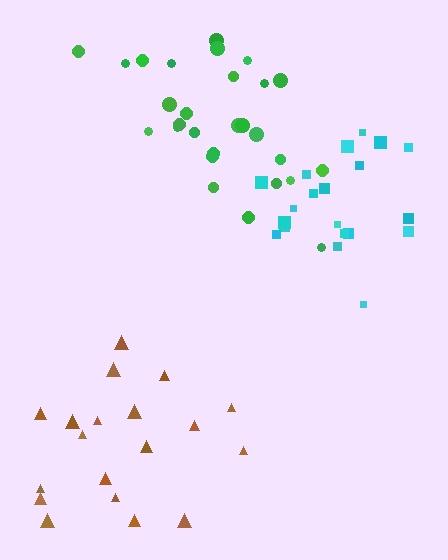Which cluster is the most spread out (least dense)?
Brown.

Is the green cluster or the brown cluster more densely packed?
Green.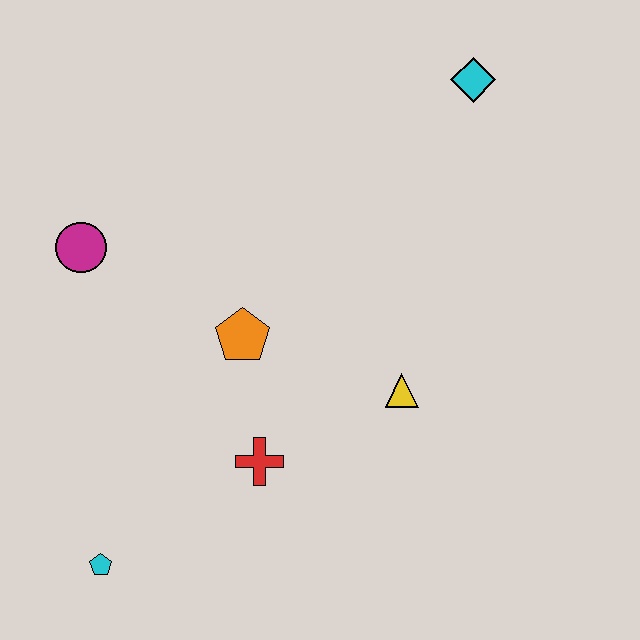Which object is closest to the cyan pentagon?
The red cross is closest to the cyan pentagon.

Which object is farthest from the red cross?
The cyan diamond is farthest from the red cross.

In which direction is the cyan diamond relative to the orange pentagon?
The cyan diamond is above the orange pentagon.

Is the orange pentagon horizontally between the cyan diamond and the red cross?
No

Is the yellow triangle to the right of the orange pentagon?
Yes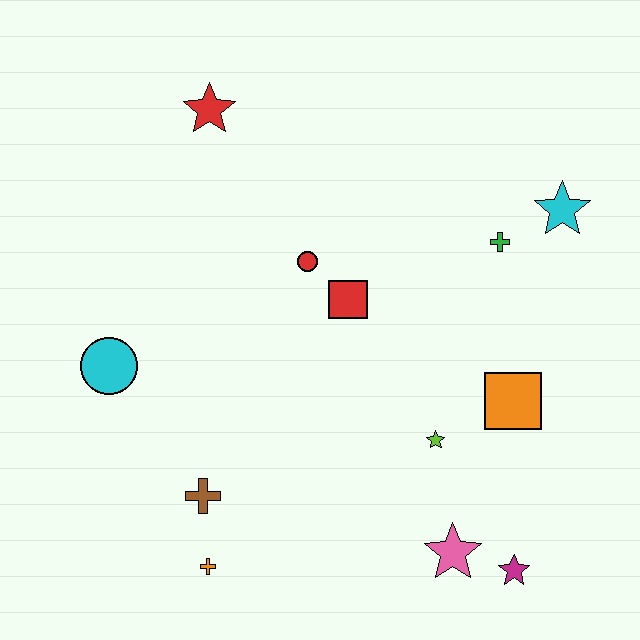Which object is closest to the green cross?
The cyan star is closest to the green cross.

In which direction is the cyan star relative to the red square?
The cyan star is to the right of the red square.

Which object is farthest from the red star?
The magenta star is farthest from the red star.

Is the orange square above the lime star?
Yes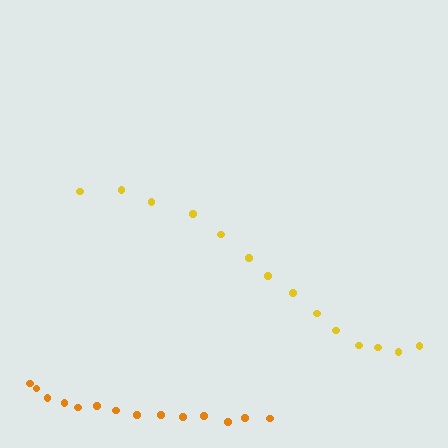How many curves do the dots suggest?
There are 2 distinct paths.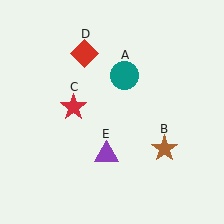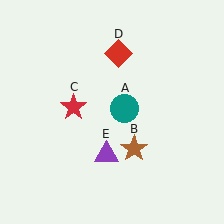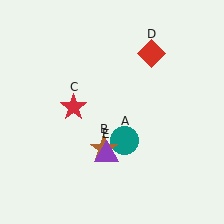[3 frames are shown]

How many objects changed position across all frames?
3 objects changed position: teal circle (object A), brown star (object B), red diamond (object D).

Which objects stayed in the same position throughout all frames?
Red star (object C) and purple triangle (object E) remained stationary.